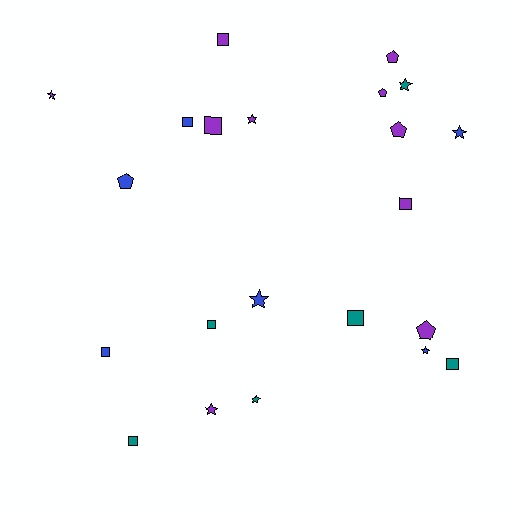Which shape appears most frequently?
Square, with 9 objects.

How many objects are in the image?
There are 22 objects.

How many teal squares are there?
There are 4 teal squares.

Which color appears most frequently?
Purple, with 10 objects.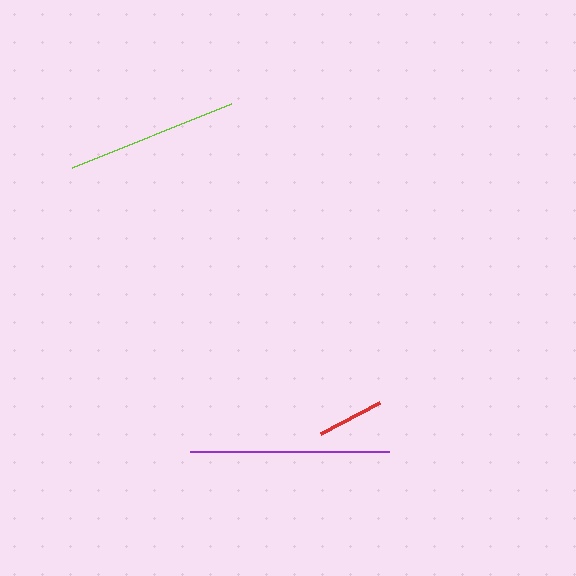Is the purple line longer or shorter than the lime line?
The purple line is longer than the lime line.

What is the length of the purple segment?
The purple segment is approximately 199 pixels long.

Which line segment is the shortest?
The red line is the shortest at approximately 66 pixels.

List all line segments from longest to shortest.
From longest to shortest: purple, lime, red.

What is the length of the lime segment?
The lime segment is approximately 171 pixels long.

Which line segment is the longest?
The purple line is the longest at approximately 199 pixels.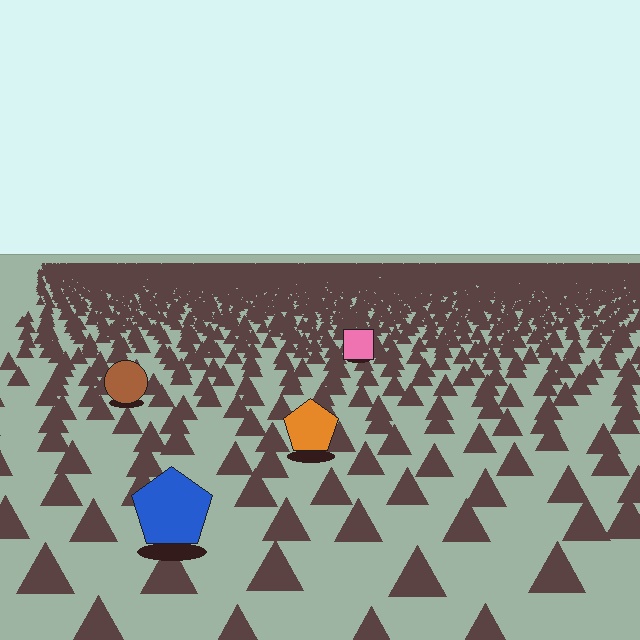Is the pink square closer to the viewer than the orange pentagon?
No. The orange pentagon is closer — you can tell from the texture gradient: the ground texture is coarser near it.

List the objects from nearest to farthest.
From nearest to farthest: the blue pentagon, the orange pentagon, the brown circle, the pink square.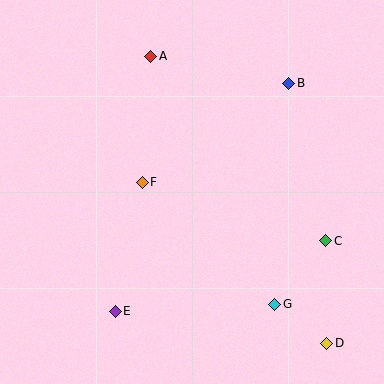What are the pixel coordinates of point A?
Point A is at (151, 56).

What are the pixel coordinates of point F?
Point F is at (142, 182).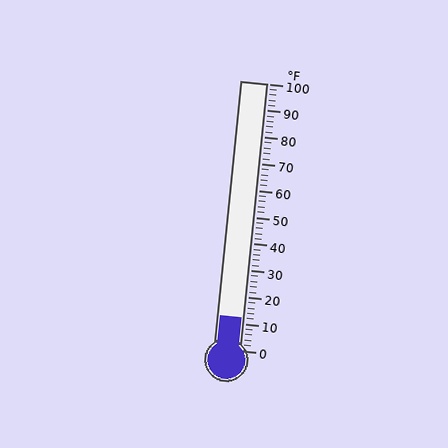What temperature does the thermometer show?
The thermometer shows approximately 12°F.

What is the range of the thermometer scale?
The thermometer scale ranges from 0°F to 100°F.